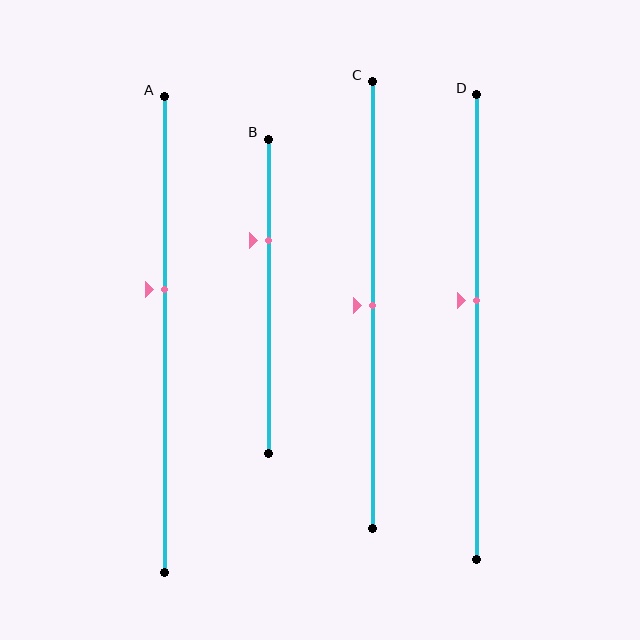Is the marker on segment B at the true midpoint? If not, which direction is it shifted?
No, the marker on segment B is shifted upward by about 18% of the segment length.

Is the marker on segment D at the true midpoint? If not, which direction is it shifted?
No, the marker on segment D is shifted upward by about 6% of the segment length.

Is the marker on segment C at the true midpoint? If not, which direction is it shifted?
Yes, the marker on segment C is at the true midpoint.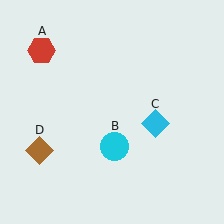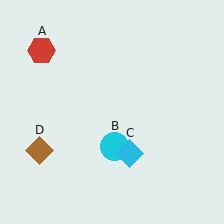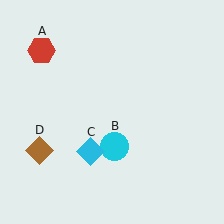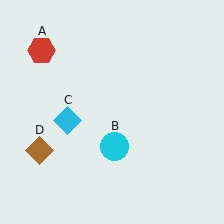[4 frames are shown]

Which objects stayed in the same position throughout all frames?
Red hexagon (object A) and cyan circle (object B) and brown diamond (object D) remained stationary.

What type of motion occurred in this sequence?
The cyan diamond (object C) rotated clockwise around the center of the scene.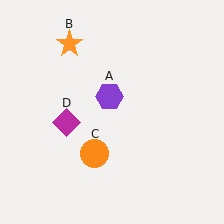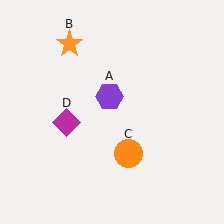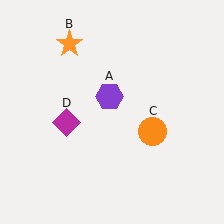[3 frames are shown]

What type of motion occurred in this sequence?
The orange circle (object C) rotated counterclockwise around the center of the scene.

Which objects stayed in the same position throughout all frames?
Purple hexagon (object A) and orange star (object B) and magenta diamond (object D) remained stationary.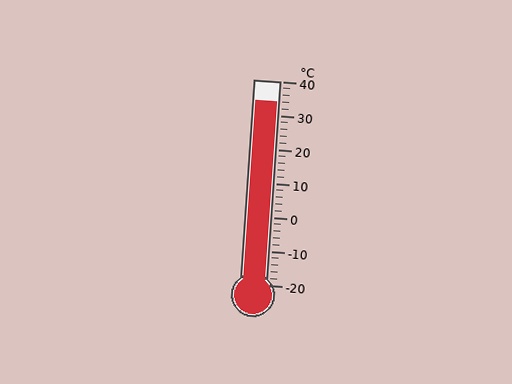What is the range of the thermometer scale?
The thermometer scale ranges from -20°C to 40°C.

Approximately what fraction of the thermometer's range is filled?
The thermometer is filled to approximately 90% of its range.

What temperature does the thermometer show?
The thermometer shows approximately 34°C.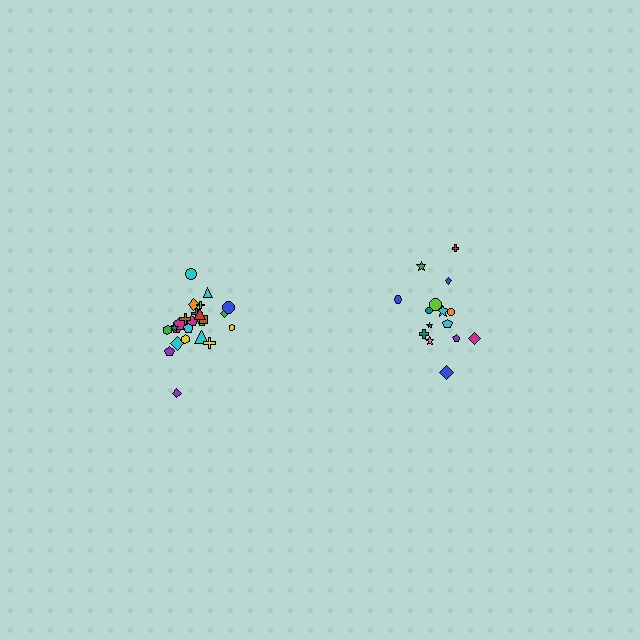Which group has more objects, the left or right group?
The left group.